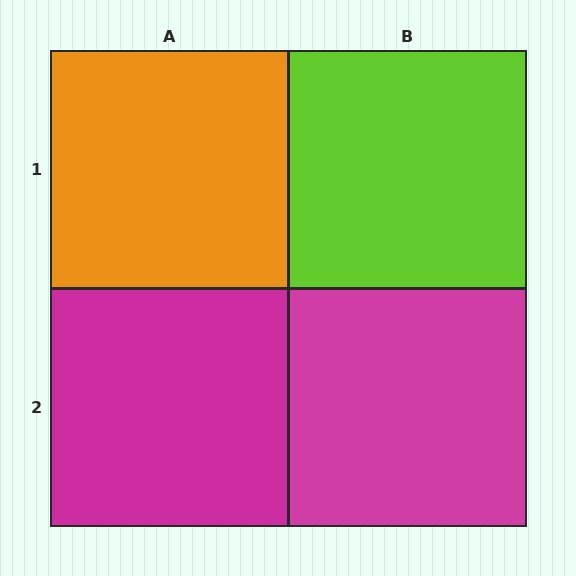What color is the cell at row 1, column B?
Lime.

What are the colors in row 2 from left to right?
Magenta, magenta.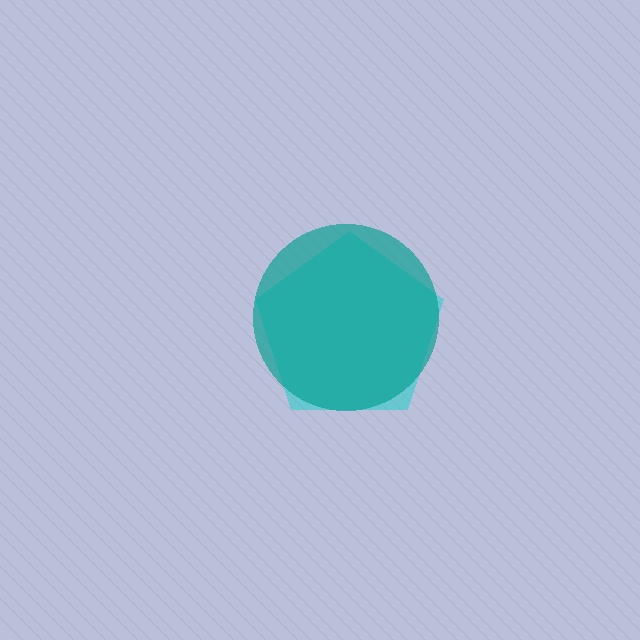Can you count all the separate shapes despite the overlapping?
Yes, there are 2 separate shapes.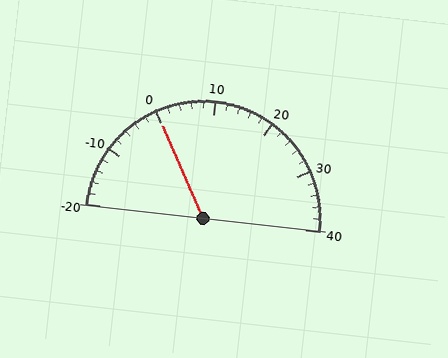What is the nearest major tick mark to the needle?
The nearest major tick mark is 0.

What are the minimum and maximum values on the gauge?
The gauge ranges from -20 to 40.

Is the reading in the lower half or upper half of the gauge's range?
The reading is in the lower half of the range (-20 to 40).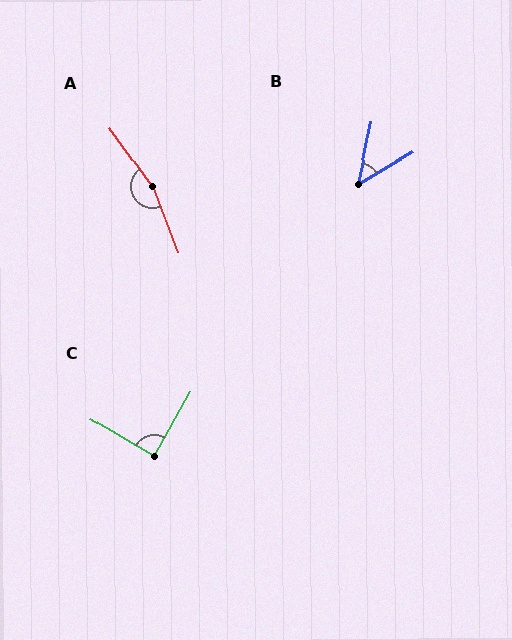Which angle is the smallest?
B, at approximately 48 degrees.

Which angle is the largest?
A, at approximately 165 degrees.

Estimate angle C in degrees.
Approximately 89 degrees.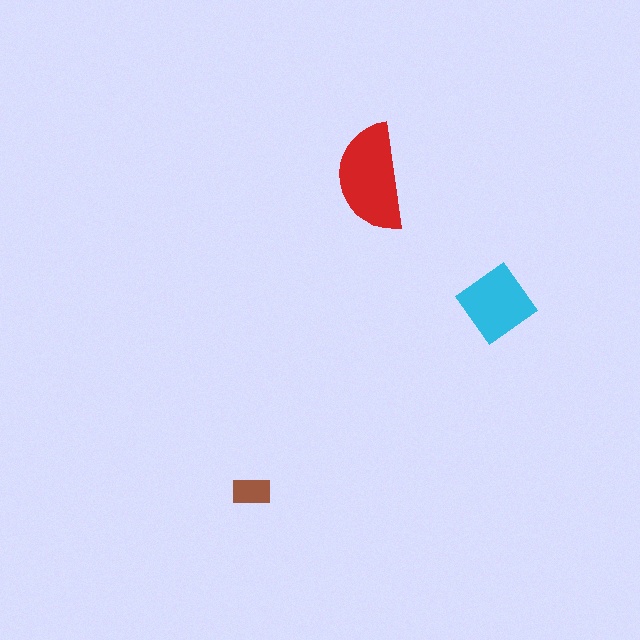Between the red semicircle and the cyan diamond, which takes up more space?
The red semicircle.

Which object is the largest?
The red semicircle.